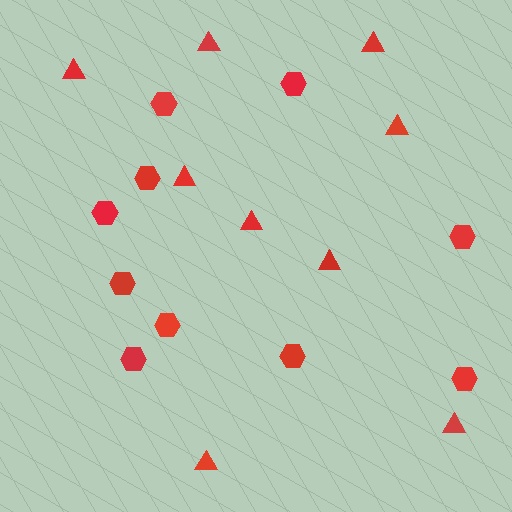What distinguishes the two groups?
There are 2 groups: one group of triangles (9) and one group of hexagons (10).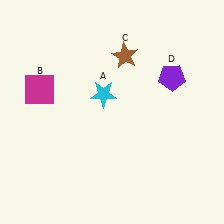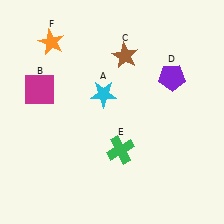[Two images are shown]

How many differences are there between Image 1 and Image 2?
There are 2 differences between the two images.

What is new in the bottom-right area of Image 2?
A green cross (E) was added in the bottom-right area of Image 2.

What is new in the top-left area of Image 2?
An orange star (F) was added in the top-left area of Image 2.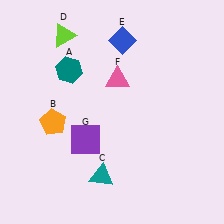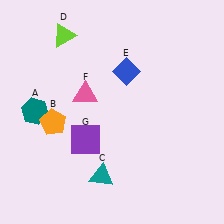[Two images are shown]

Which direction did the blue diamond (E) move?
The blue diamond (E) moved down.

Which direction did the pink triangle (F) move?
The pink triangle (F) moved left.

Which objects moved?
The objects that moved are: the teal hexagon (A), the blue diamond (E), the pink triangle (F).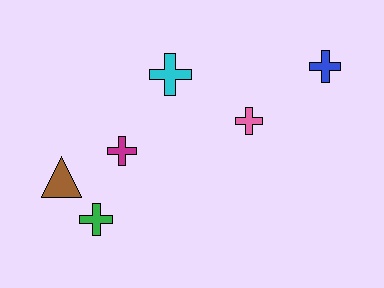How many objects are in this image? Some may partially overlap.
There are 6 objects.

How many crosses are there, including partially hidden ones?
There are 5 crosses.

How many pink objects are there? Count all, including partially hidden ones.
There is 1 pink object.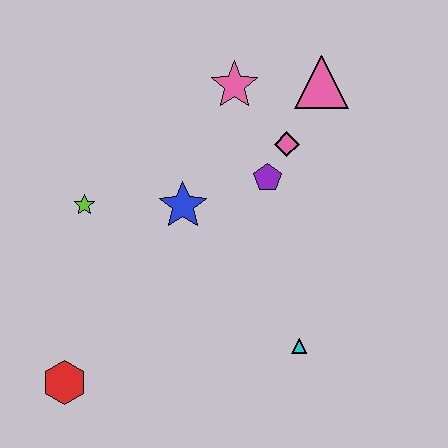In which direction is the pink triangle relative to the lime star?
The pink triangle is to the right of the lime star.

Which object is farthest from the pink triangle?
The red hexagon is farthest from the pink triangle.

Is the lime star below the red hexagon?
No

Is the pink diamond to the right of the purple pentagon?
Yes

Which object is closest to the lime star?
The blue star is closest to the lime star.